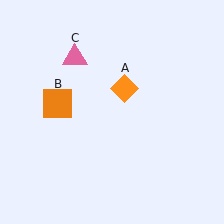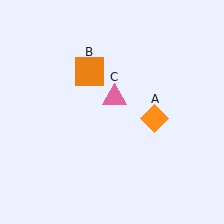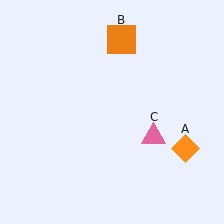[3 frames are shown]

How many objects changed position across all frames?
3 objects changed position: orange diamond (object A), orange square (object B), pink triangle (object C).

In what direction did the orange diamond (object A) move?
The orange diamond (object A) moved down and to the right.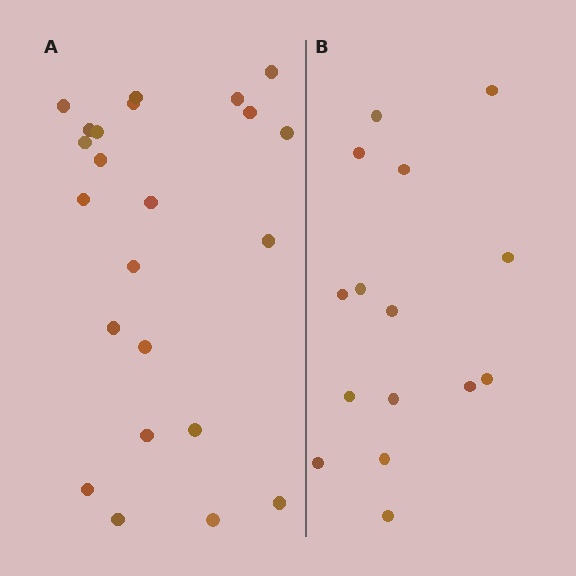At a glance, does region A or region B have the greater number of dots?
Region A (the left region) has more dots.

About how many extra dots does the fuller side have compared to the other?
Region A has roughly 8 or so more dots than region B.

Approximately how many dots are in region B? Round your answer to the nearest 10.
About 20 dots. (The exact count is 15, which rounds to 20.)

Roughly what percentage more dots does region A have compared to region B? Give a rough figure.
About 55% more.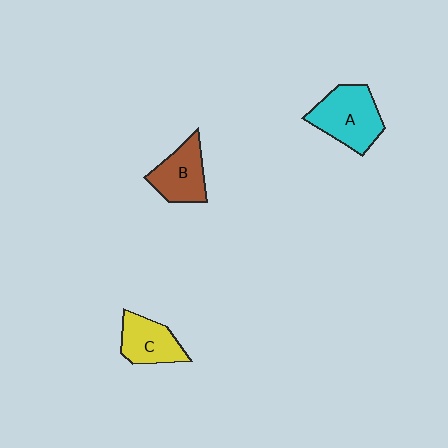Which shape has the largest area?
Shape A (cyan).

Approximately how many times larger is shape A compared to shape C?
Approximately 1.4 times.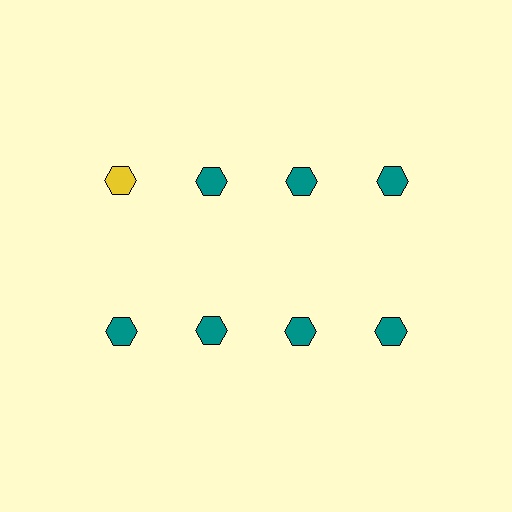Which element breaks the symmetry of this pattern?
The yellow hexagon in the top row, leftmost column breaks the symmetry. All other shapes are teal hexagons.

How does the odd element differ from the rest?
It has a different color: yellow instead of teal.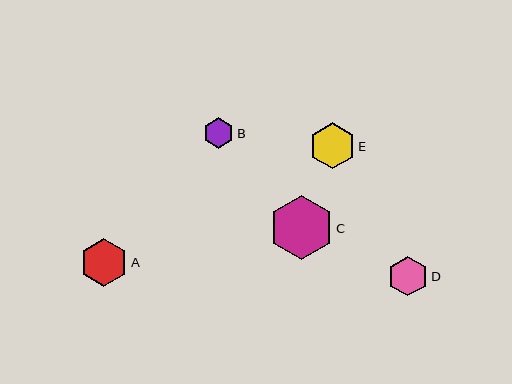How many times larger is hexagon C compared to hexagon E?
Hexagon C is approximately 1.4 times the size of hexagon E.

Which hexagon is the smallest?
Hexagon B is the smallest with a size of approximately 31 pixels.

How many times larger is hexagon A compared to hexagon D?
Hexagon A is approximately 1.2 times the size of hexagon D.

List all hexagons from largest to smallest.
From largest to smallest: C, A, E, D, B.